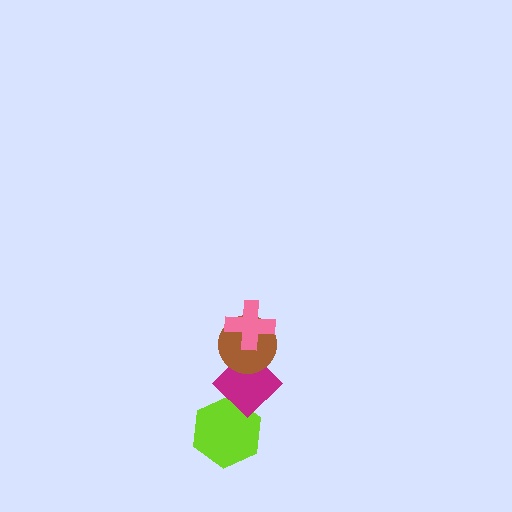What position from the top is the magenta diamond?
The magenta diamond is 3rd from the top.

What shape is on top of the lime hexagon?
The magenta diamond is on top of the lime hexagon.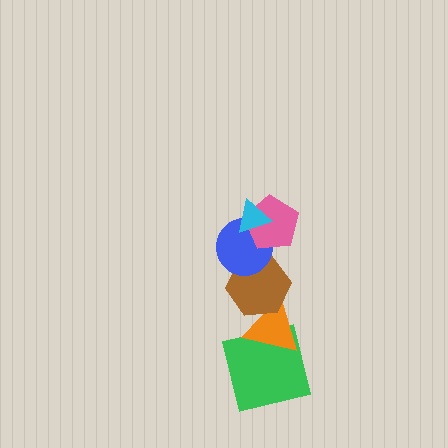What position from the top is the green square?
The green square is 6th from the top.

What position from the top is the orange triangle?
The orange triangle is 5th from the top.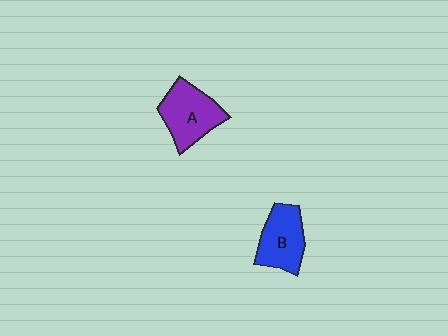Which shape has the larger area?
Shape A (purple).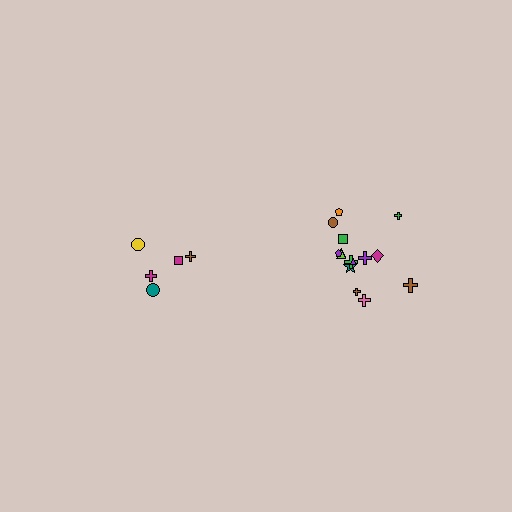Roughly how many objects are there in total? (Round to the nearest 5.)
Roughly 20 objects in total.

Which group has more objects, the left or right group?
The right group.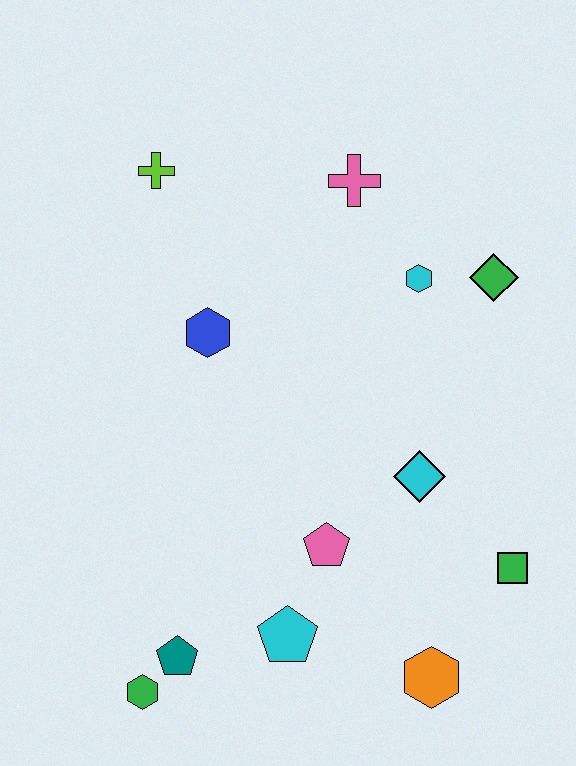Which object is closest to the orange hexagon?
The green square is closest to the orange hexagon.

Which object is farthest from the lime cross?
The orange hexagon is farthest from the lime cross.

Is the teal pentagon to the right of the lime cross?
Yes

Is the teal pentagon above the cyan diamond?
No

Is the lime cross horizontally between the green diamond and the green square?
No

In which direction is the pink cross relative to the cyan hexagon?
The pink cross is above the cyan hexagon.